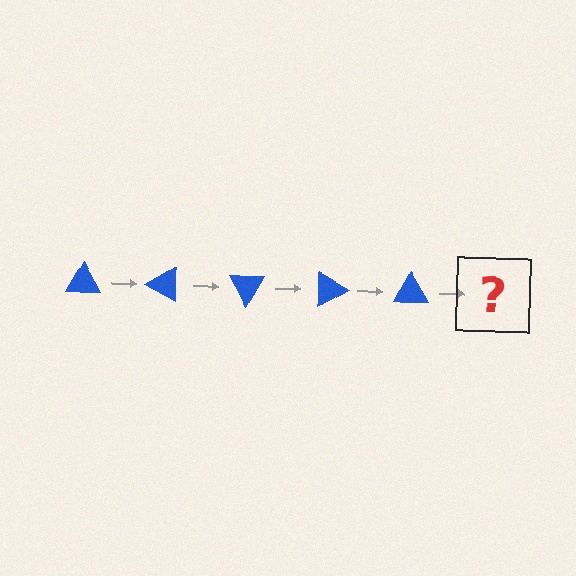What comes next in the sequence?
The next element should be a blue triangle rotated 150 degrees.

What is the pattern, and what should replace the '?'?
The pattern is that the triangle rotates 30 degrees each step. The '?' should be a blue triangle rotated 150 degrees.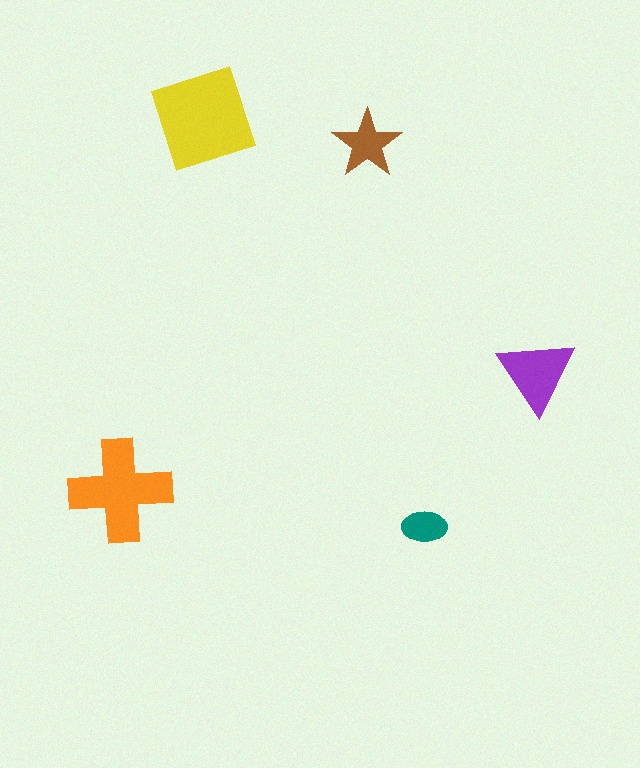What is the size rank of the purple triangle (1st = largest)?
3rd.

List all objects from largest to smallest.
The yellow diamond, the orange cross, the purple triangle, the brown star, the teal ellipse.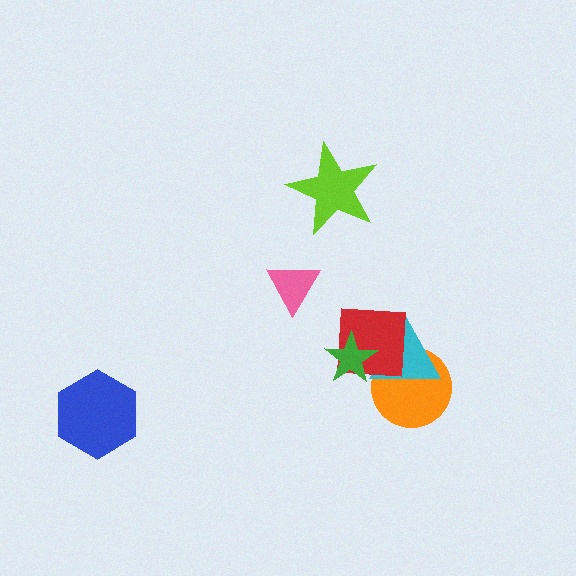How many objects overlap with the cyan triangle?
3 objects overlap with the cyan triangle.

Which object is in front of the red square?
The green star is in front of the red square.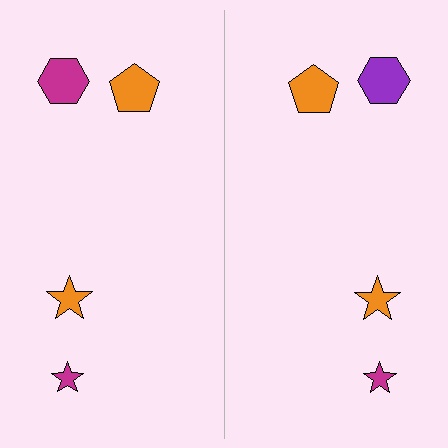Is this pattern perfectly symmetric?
No, the pattern is not perfectly symmetric. The purple hexagon on the right side breaks the symmetry — its mirror counterpart is magenta.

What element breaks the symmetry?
The purple hexagon on the right side breaks the symmetry — its mirror counterpart is magenta.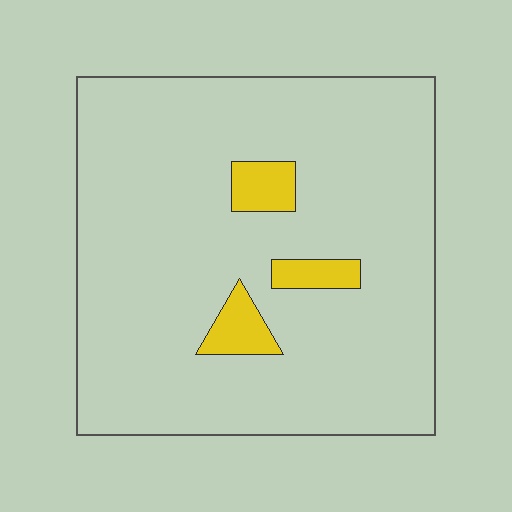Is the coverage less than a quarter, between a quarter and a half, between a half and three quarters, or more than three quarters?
Less than a quarter.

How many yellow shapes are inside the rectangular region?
3.